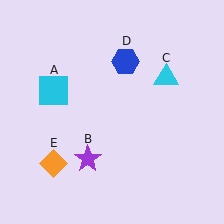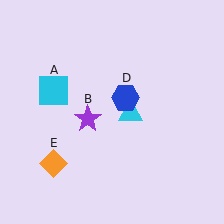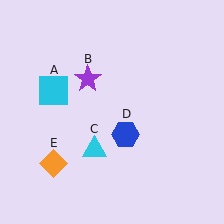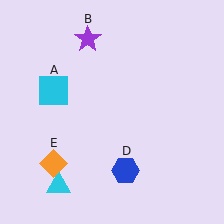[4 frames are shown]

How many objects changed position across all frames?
3 objects changed position: purple star (object B), cyan triangle (object C), blue hexagon (object D).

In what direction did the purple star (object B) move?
The purple star (object B) moved up.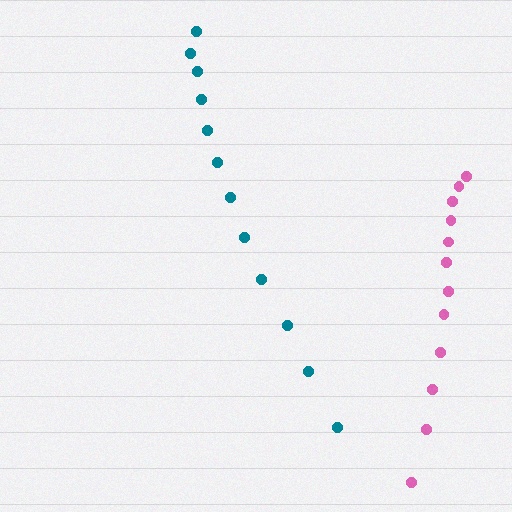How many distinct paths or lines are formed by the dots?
There are 2 distinct paths.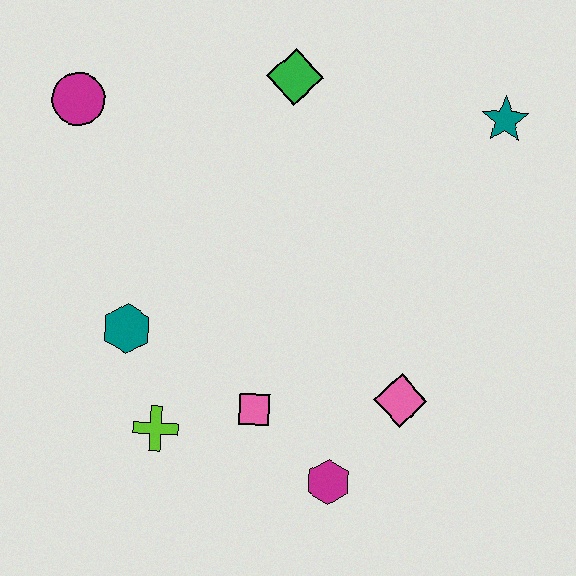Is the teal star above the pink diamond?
Yes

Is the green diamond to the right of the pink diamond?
No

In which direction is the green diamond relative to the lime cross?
The green diamond is above the lime cross.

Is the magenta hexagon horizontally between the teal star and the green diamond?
Yes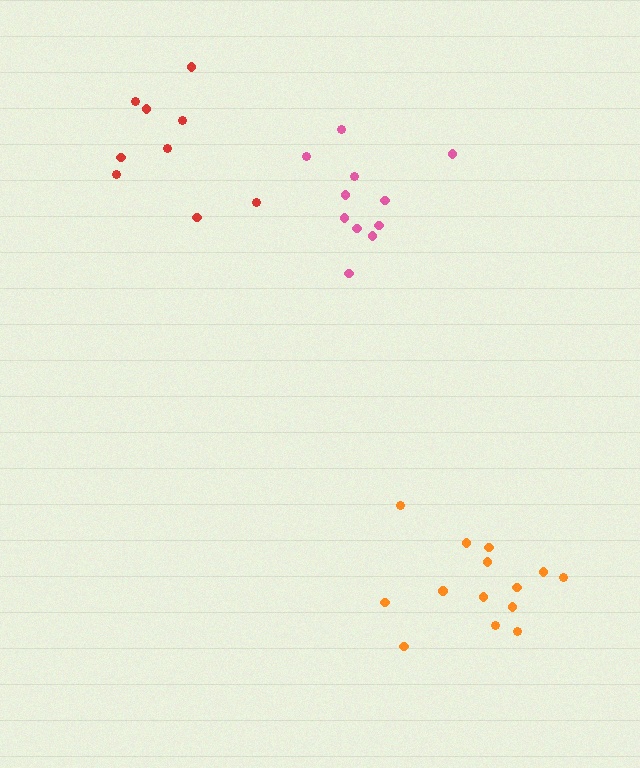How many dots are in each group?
Group 1: 11 dots, Group 2: 14 dots, Group 3: 9 dots (34 total).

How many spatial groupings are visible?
There are 3 spatial groupings.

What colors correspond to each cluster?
The clusters are colored: pink, orange, red.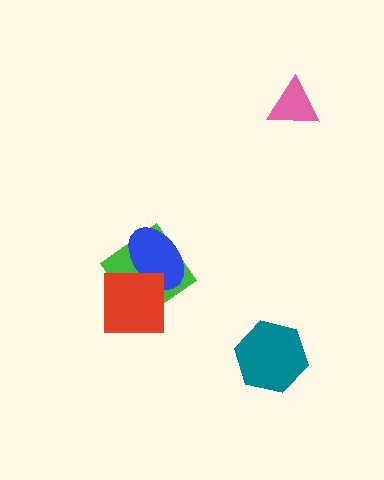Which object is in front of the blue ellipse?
The red square is in front of the blue ellipse.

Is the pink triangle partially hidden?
No, no other shape covers it.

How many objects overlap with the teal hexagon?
0 objects overlap with the teal hexagon.